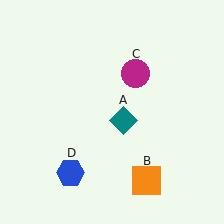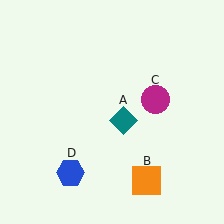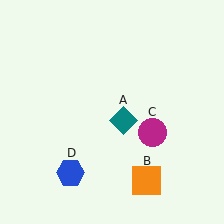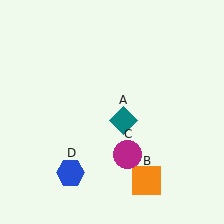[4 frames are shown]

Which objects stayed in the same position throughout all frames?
Teal diamond (object A) and orange square (object B) and blue hexagon (object D) remained stationary.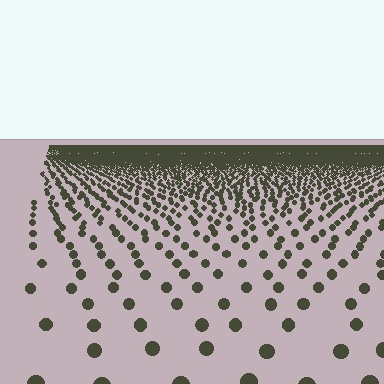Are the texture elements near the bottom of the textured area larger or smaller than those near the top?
Larger. Near the bottom, elements are closer to the viewer and appear at a bigger on-screen size.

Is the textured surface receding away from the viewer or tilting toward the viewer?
The surface is receding away from the viewer. Texture elements get smaller and denser toward the top.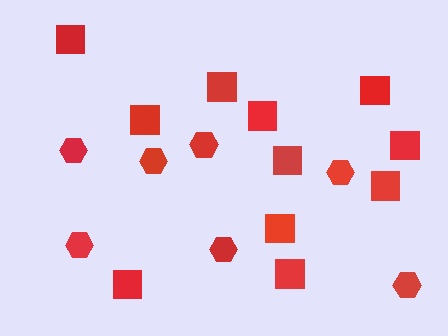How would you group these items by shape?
There are 2 groups: one group of hexagons (7) and one group of squares (11).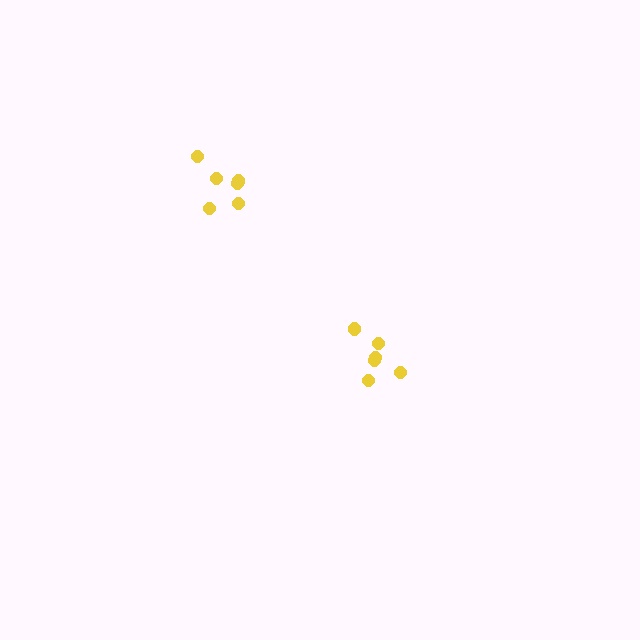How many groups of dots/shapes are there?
There are 2 groups.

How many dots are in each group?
Group 1: 6 dots, Group 2: 6 dots (12 total).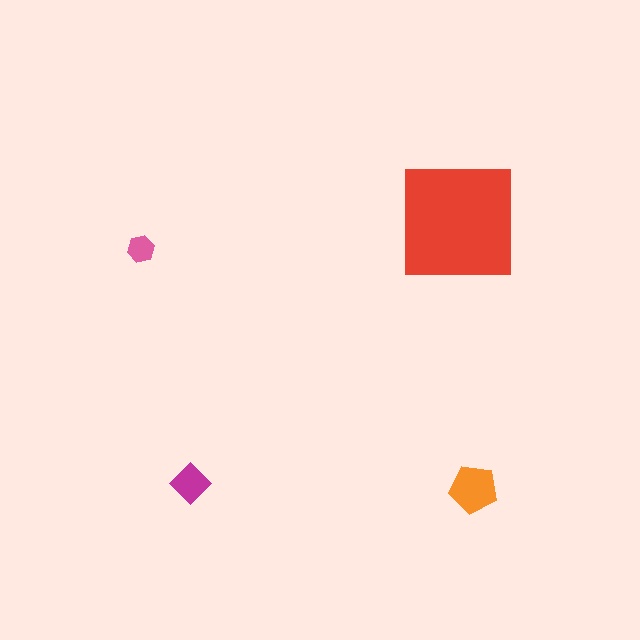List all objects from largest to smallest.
The red square, the orange pentagon, the magenta diamond, the pink hexagon.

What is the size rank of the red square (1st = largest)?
1st.